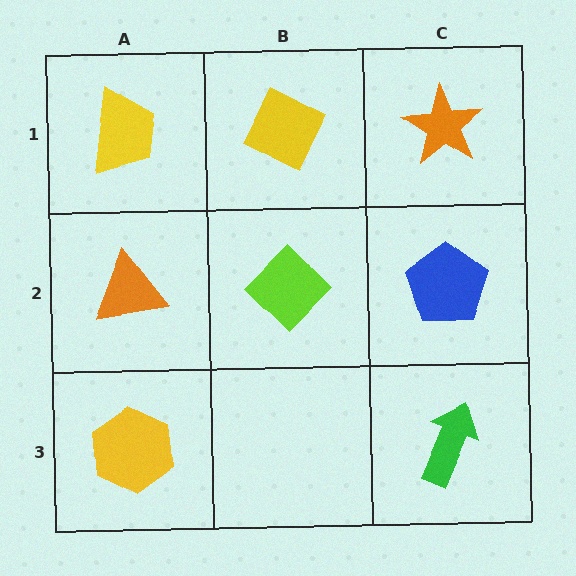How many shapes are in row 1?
3 shapes.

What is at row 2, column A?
An orange triangle.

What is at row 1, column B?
A yellow diamond.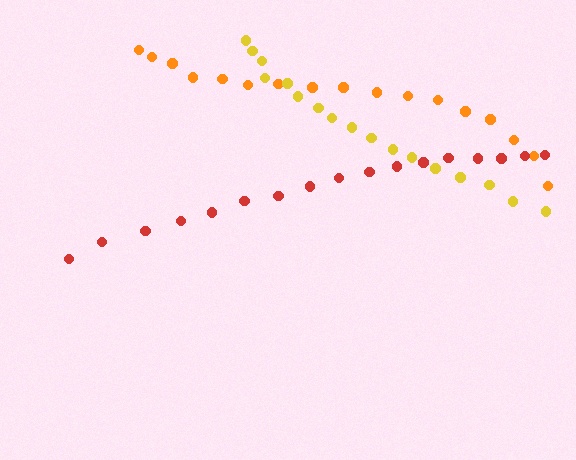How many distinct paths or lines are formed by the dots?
There are 3 distinct paths.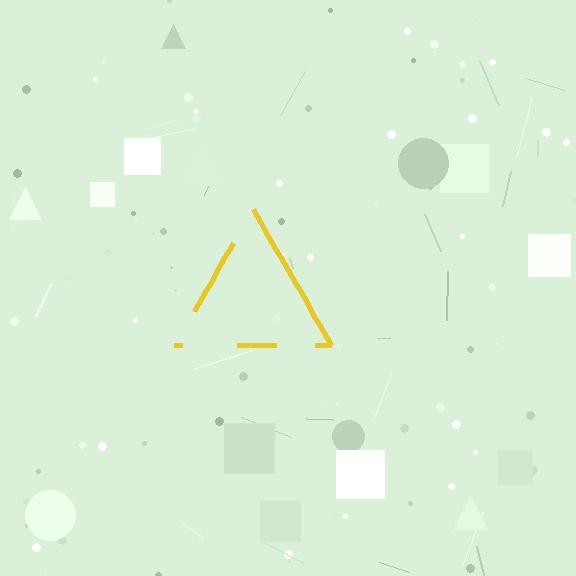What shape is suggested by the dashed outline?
The dashed outline suggests a triangle.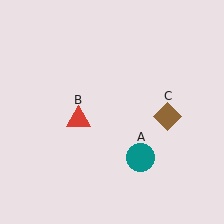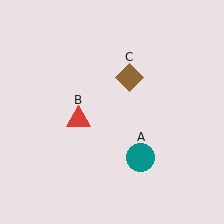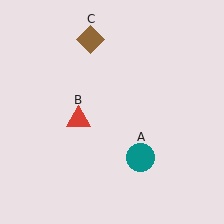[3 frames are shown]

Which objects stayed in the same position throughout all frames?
Teal circle (object A) and red triangle (object B) remained stationary.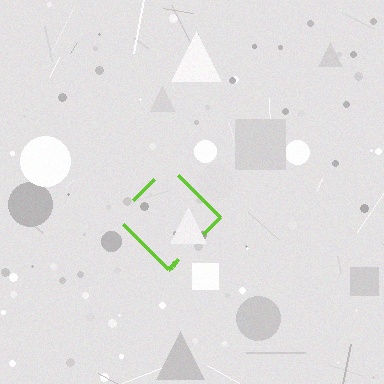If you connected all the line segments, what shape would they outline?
They would outline a diamond.